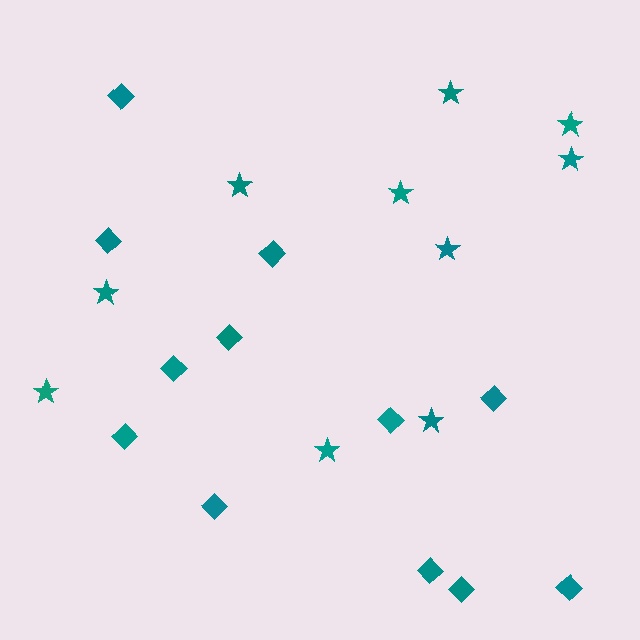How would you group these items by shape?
There are 2 groups: one group of stars (10) and one group of diamonds (12).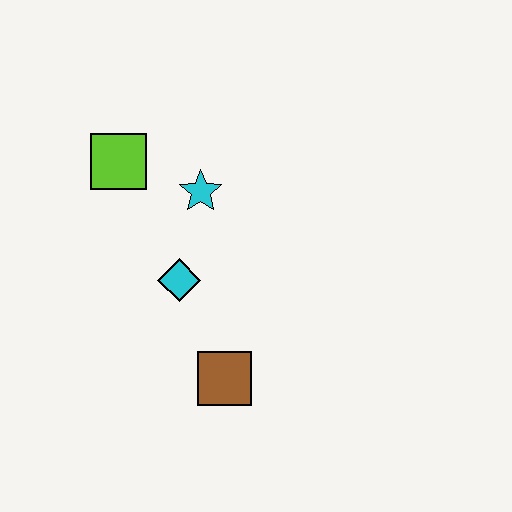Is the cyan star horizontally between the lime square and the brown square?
Yes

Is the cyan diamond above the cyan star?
No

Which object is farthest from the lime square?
The brown square is farthest from the lime square.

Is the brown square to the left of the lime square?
No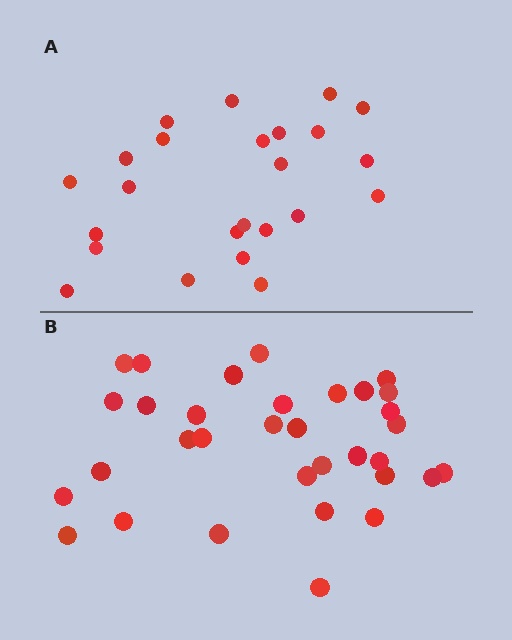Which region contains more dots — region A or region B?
Region B (the bottom region) has more dots.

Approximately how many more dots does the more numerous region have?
Region B has roughly 8 or so more dots than region A.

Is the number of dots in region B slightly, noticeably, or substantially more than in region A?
Region B has noticeably more, but not dramatically so. The ratio is roughly 1.4 to 1.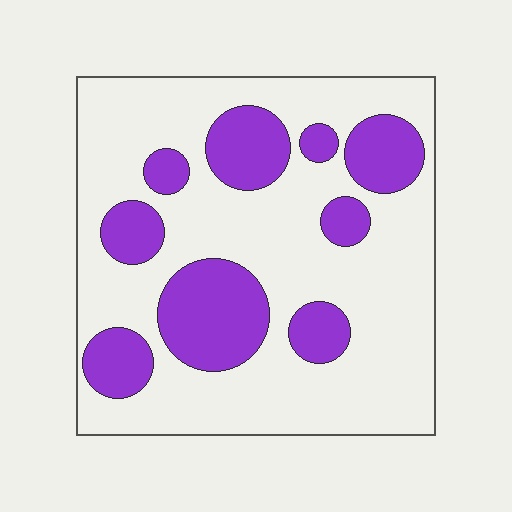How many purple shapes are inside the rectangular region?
9.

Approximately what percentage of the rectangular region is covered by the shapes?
Approximately 30%.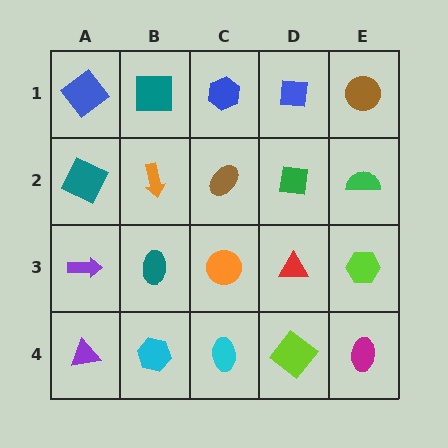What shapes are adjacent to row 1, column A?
A teal square (row 2, column A), a teal square (row 1, column B).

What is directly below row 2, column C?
An orange circle.